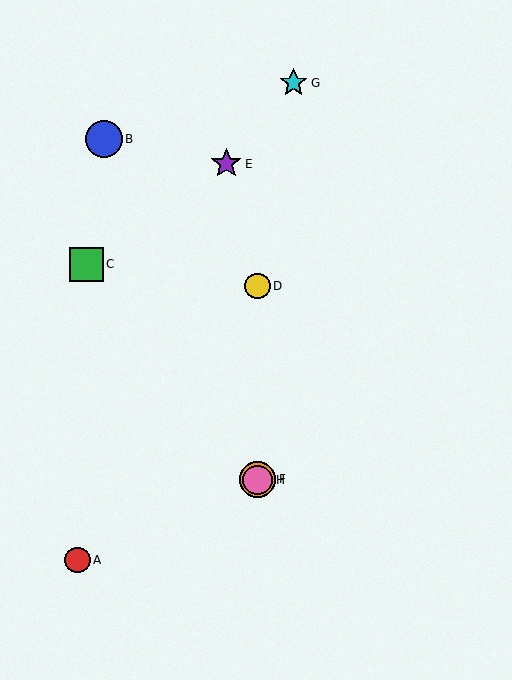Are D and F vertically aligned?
Yes, both are at x≈258.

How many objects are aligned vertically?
3 objects (D, F, H) are aligned vertically.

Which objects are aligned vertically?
Objects D, F, H are aligned vertically.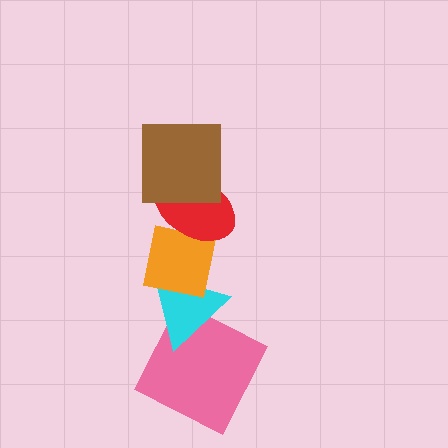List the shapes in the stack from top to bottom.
From top to bottom: the brown square, the red ellipse, the orange square, the cyan triangle, the pink square.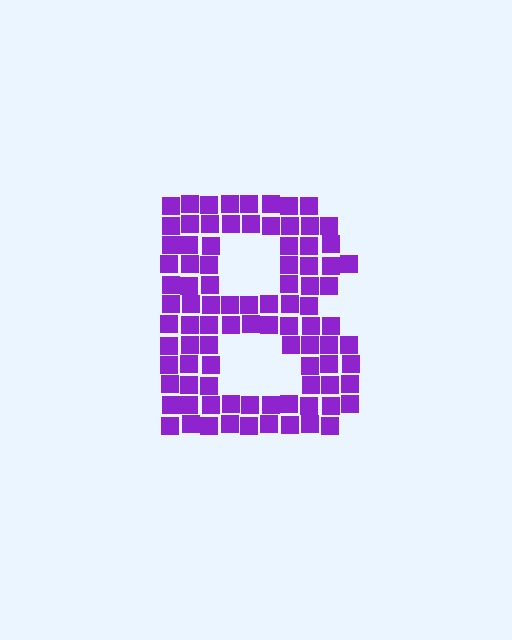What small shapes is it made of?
It is made of small squares.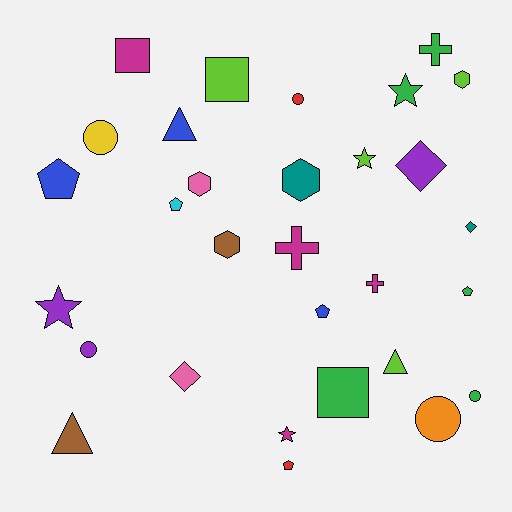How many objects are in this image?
There are 30 objects.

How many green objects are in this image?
There are 5 green objects.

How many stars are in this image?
There are 4 stars.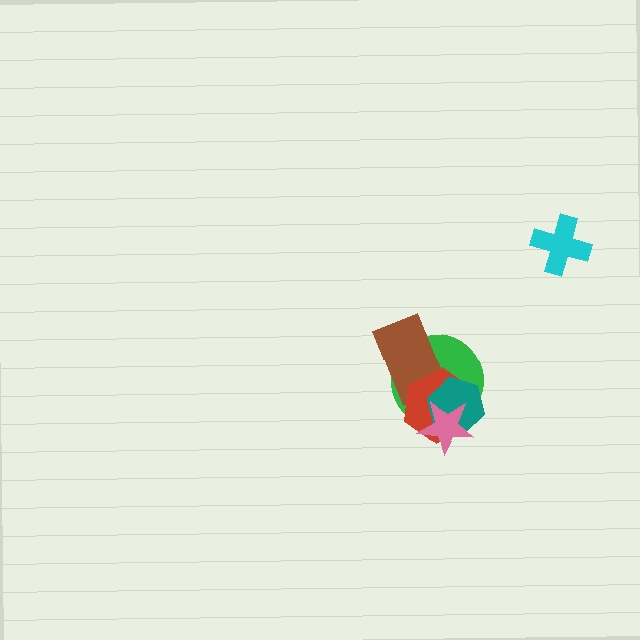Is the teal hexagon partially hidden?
Yes, it is partially covered by another shape.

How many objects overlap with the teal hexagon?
3 objects overlap with the teal hexagon.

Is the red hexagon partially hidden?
Yes, it is partially covered by another shape.